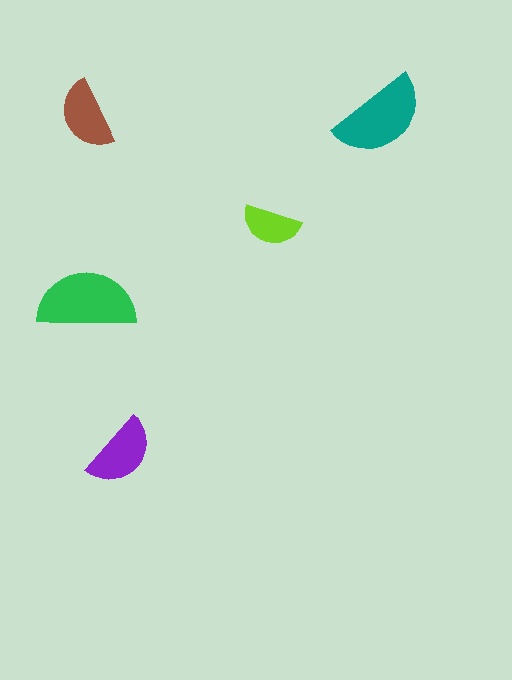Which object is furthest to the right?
The teal semicircle is rightmost.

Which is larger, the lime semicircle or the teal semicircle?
The teal one.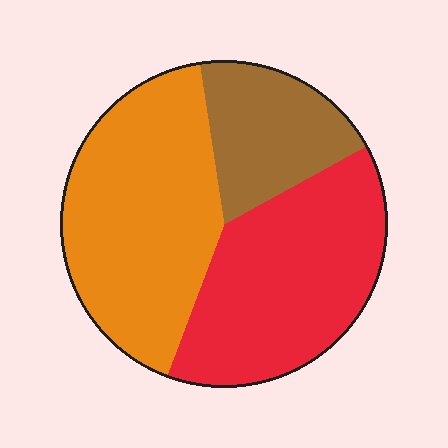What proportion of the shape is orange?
Orange covers roughly 40% of the shape.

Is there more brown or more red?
Red.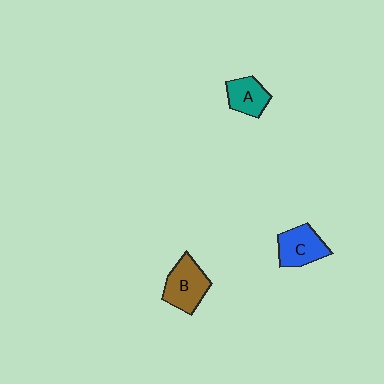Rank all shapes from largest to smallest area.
From largest to smallest: B (brown), C (blue), A (teal).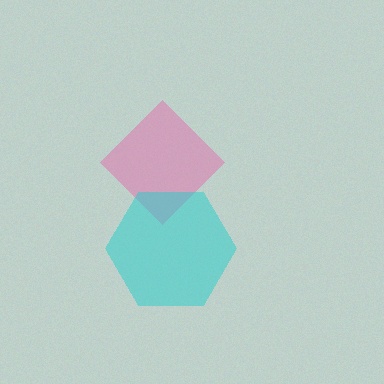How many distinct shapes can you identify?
There are 2 distinct shapes: a pink diamond, a cyan hexagon.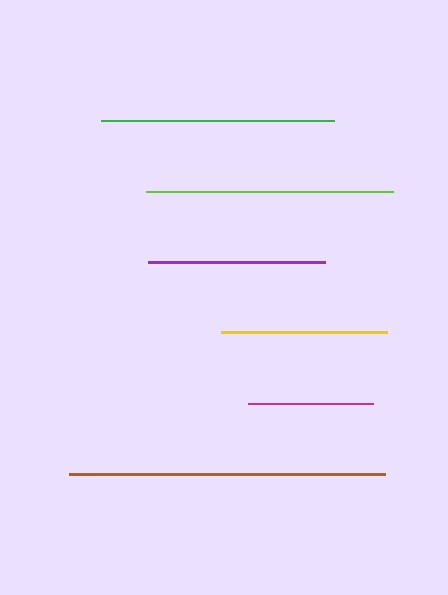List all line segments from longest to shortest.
From longest to shortest: brown, lime, green, purple, yellow, magenta.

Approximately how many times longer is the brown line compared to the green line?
The brown line is approximately 1.4 times the length of the green line.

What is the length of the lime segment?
The lime segment is approximately 247 pixels long.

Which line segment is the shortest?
The magenta line is the shortest at approximately 125 pixels.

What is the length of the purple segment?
The purple segment is approximately 176 pixels long.